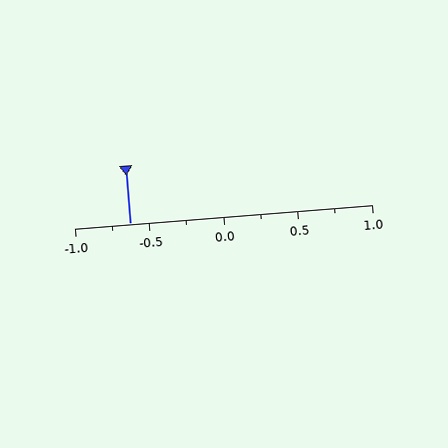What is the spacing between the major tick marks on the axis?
The major ticks are spaced 0.5 apart.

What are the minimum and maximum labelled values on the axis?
The axis runs from -1.0 to 1.0.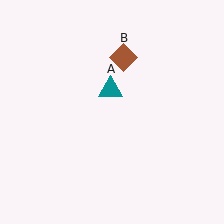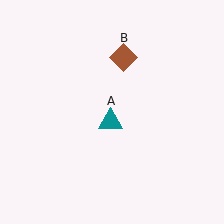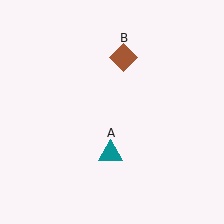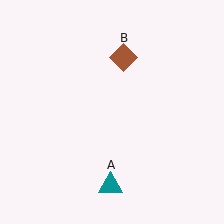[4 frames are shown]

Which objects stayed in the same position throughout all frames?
Brown diamond (object B) remained stationary.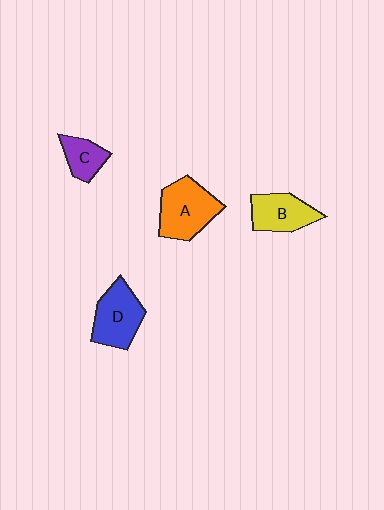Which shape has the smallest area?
Shape C (purple).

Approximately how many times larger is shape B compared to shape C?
Approximately 1.5 times.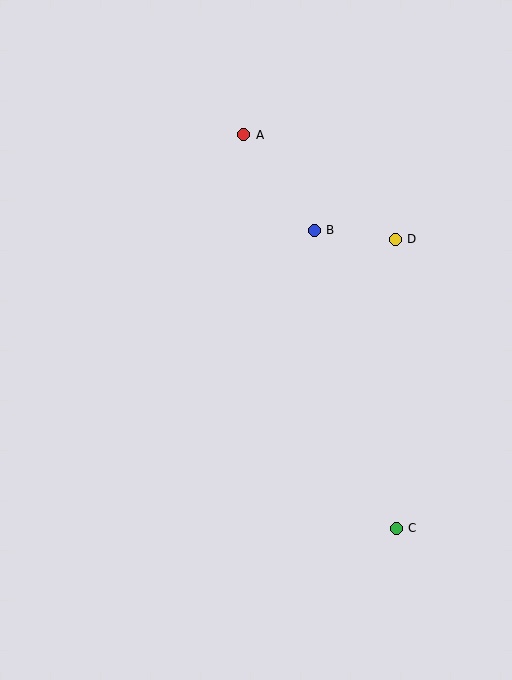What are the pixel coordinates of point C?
Point C is at (396, 528).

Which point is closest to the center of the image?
Point B at (314, 230) is closest to the center.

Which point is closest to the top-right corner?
Point D is closest to the top-right corner.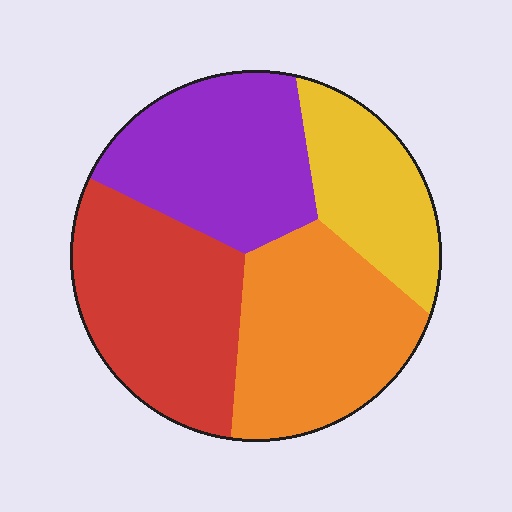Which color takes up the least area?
Yellow, at roughly 20%.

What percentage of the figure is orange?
Orange takes up about one quarter (1/4) of the figure.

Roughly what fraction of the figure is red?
Red covers about 30% of the figure.